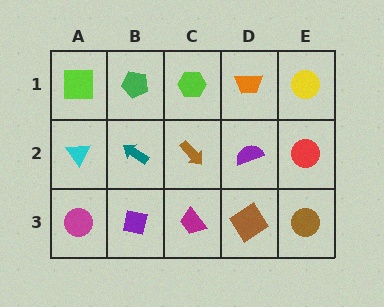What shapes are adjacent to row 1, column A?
A cyan triangle (row 2, column A), a green pentagon (row 1, column B).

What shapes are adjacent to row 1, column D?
A purple semicircle (row 2, column D), a lime hexagon (row 1, column C), a yellow circle (row 1, column E).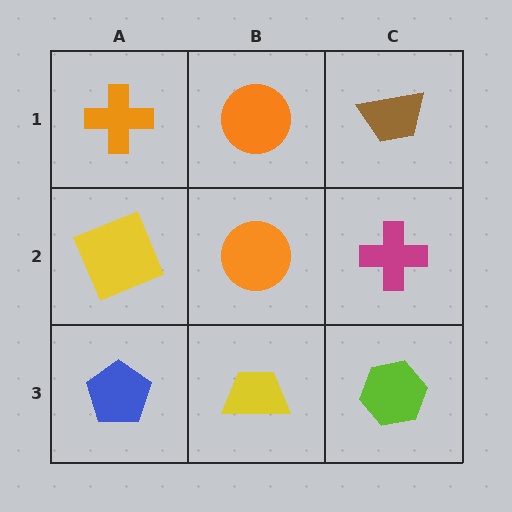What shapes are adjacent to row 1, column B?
An orange circle (row 2, column B), an orange cross (row 1, column A), a brown trapezoid (row 1, column C).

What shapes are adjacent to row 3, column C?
A magenta cross (row 2, column C), a yellow trapezoid (row 3, column B).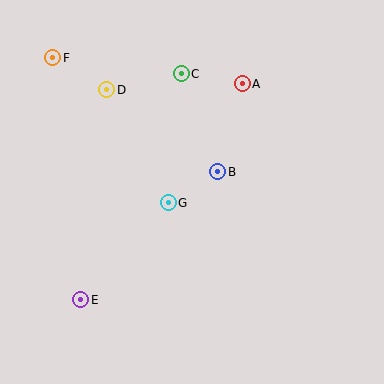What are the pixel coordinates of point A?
Point A is at (242, 84).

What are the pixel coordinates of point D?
Point D is at (107, 90).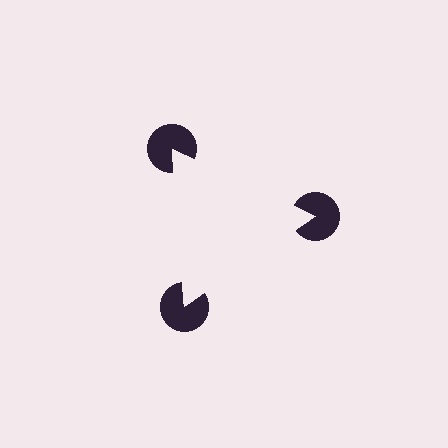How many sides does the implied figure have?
3 sides.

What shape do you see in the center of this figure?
An illusory triangle — its edges are inferred from the aligned wedge cuts in the pac-man discs, not physically drawn.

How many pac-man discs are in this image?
There are 3 — one at each vertex of the illusory triangle.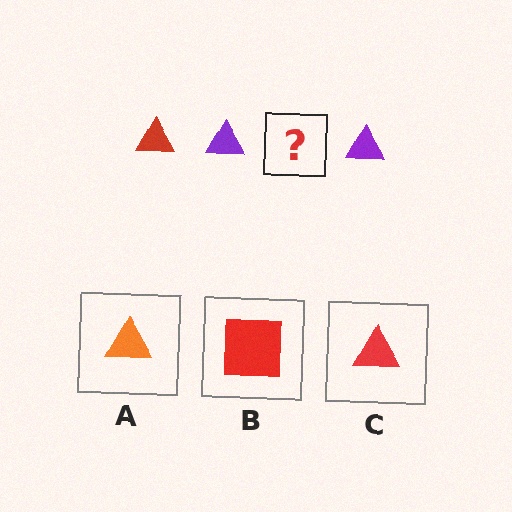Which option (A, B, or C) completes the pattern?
C.